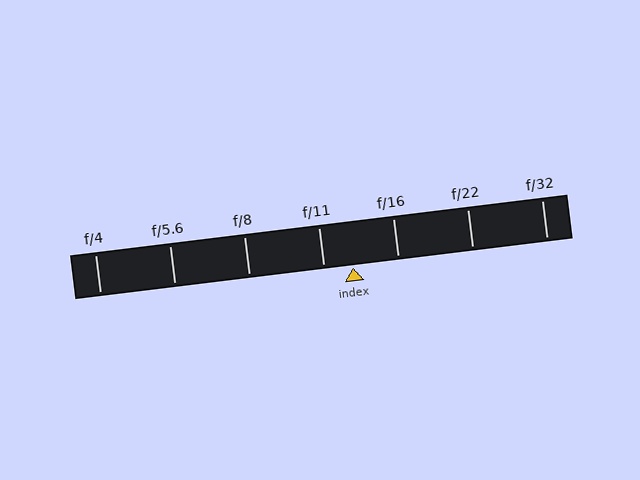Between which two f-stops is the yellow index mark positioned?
The index mark is between f/11 and f/16.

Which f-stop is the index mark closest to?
The index mark is closest to f/11.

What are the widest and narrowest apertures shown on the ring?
The widest aperture shown is f/4 and the narrowest is f/32.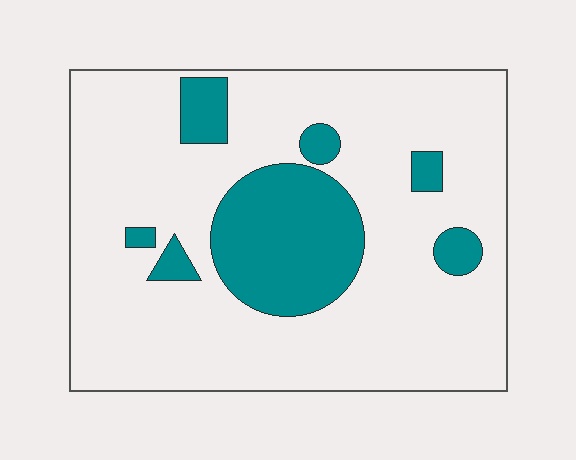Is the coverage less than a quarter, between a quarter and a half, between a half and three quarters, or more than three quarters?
Less than a quarter.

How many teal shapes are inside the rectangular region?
7.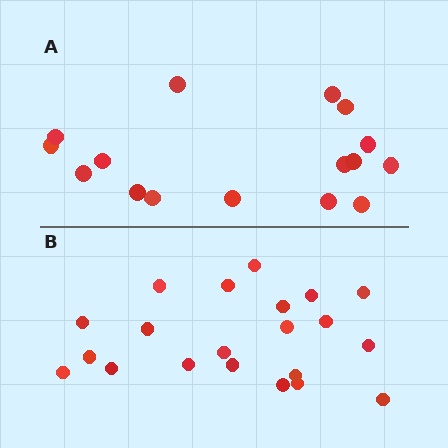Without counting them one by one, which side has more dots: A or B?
Region B (the bottom region) has more dots.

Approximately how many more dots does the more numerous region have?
Region B has about 5 more dots than region A.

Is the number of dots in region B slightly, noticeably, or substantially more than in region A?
Region B has noticeably more, but not dramatically so. The ratio is roughly 1.3 to 1.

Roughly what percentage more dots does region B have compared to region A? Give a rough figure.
About 30% more.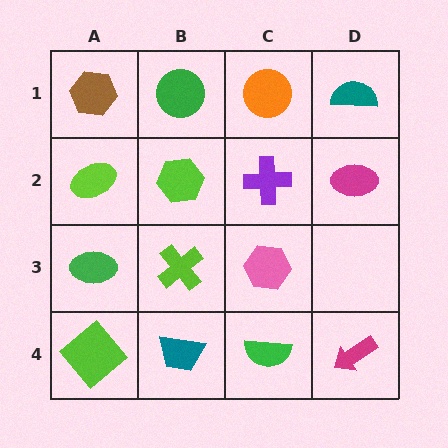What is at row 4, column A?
A lime diamond.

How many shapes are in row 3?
3 shapes.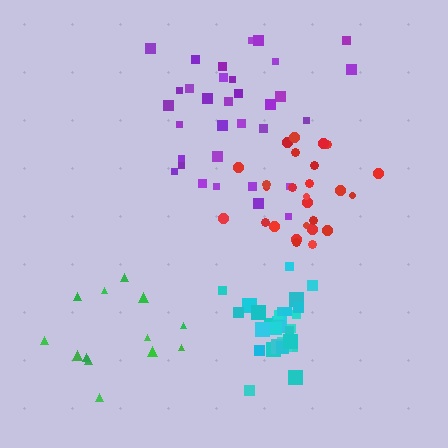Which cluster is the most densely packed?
Cyan.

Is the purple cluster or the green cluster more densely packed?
Green.